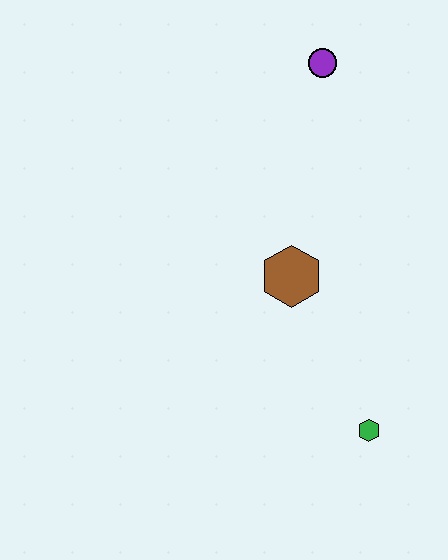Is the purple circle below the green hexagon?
No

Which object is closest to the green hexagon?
The brown hexagon is closest to the green hexagon.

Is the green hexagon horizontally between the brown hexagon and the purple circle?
No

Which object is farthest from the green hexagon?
The purple circle is farthest from the green hexagon.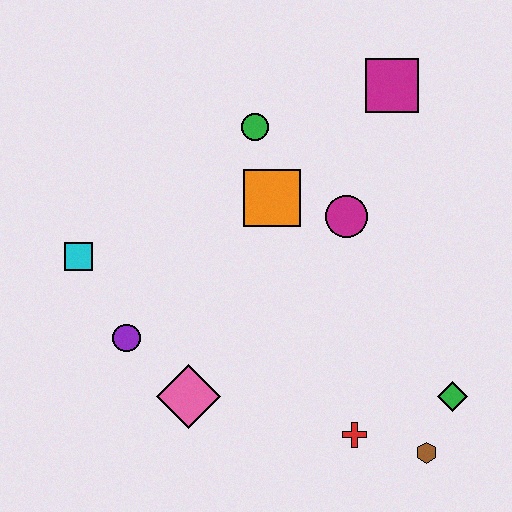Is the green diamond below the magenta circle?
Yes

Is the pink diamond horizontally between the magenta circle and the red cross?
No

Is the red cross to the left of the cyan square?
No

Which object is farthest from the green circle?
The brown hexagon is farthest from the green circle.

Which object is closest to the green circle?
The orange square is closest to the green circle.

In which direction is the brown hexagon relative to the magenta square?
The brown hexagon is below the magenta square.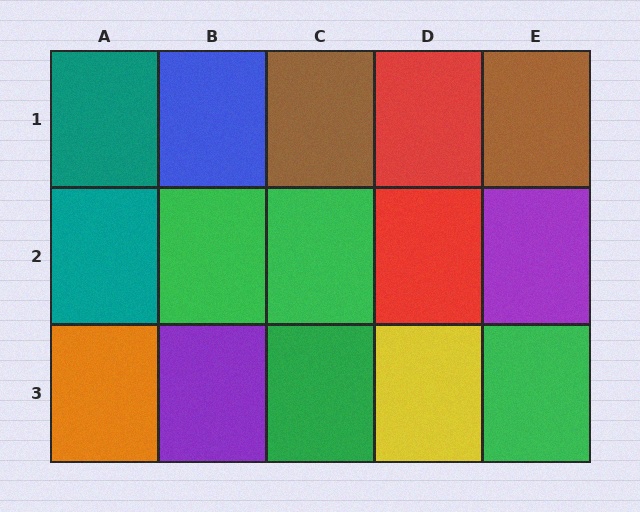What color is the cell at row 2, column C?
Green.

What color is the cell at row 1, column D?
Red.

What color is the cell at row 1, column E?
Brown.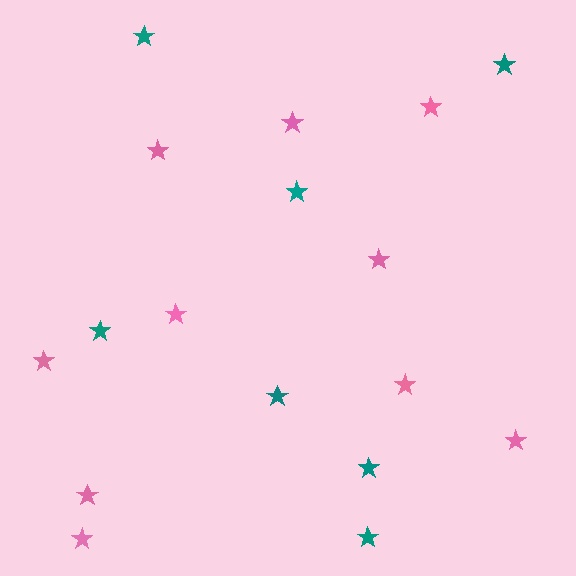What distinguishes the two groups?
There are 2 groups: one group of pink stars (10) and one group of teal stars (7).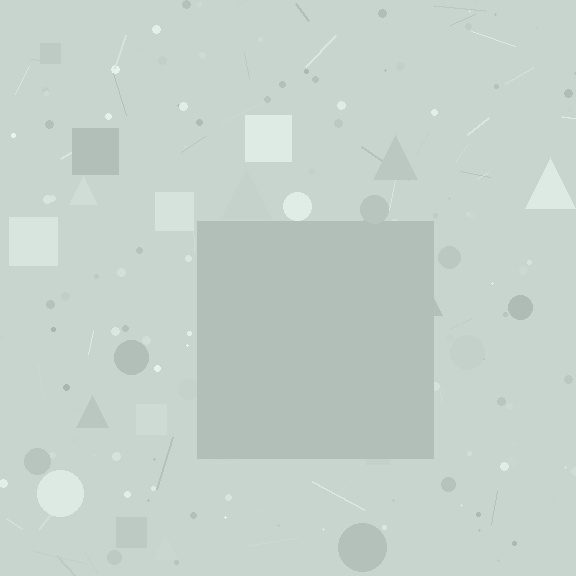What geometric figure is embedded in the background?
A square is embedded in the background.